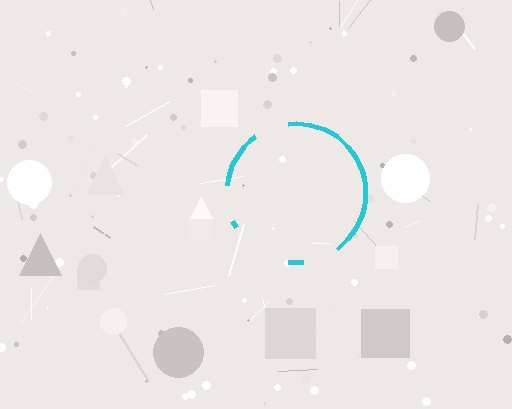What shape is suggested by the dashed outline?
The dashed outline suggests a circle.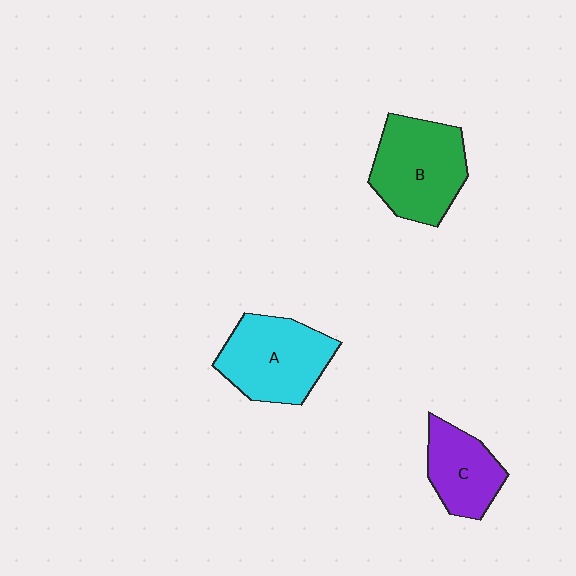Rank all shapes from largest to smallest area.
From largest to smallest: B (green), A (cyan), C (purple).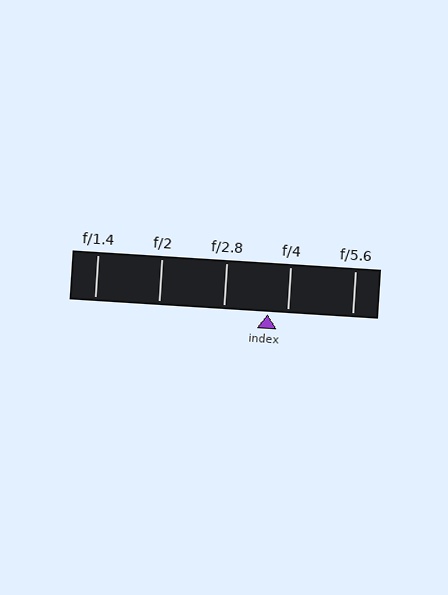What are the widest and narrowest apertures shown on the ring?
The widest aperture shown is f/1.4 and the narrowest is f/5.6.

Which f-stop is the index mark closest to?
The index mark is closest to f/4.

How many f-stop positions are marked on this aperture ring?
There are 5 f-stop positions marked.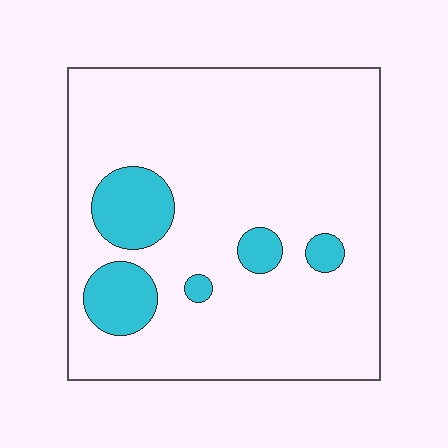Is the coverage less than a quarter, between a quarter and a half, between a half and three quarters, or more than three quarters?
Less than a quarter.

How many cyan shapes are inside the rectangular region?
5.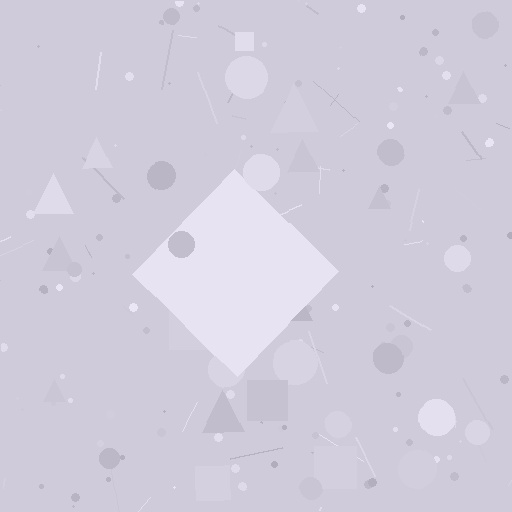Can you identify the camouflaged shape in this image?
The camouflaged shape is a diamond.